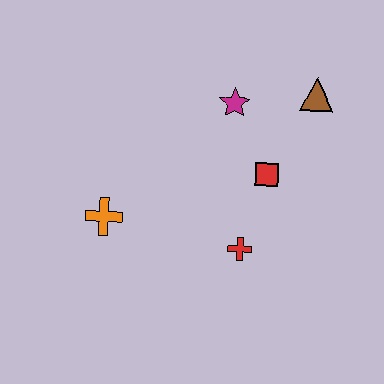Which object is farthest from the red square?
The orange cross is farthest from the red square.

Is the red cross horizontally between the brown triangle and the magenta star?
Yes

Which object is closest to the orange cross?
The red cross is closest to the orange cross.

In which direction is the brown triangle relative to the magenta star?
The brown triangle is to the right of the magenta star.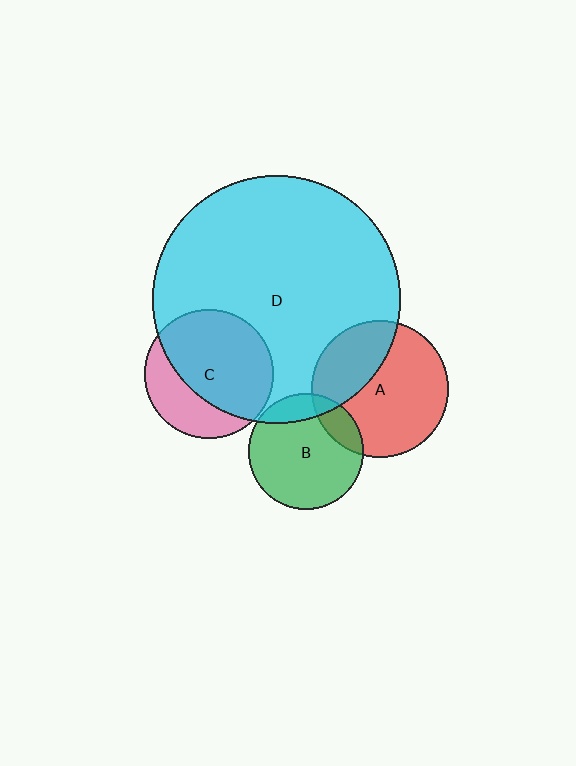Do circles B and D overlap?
Yes.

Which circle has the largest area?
Circle D (cyan).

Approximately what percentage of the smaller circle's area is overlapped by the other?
Approximately 15%.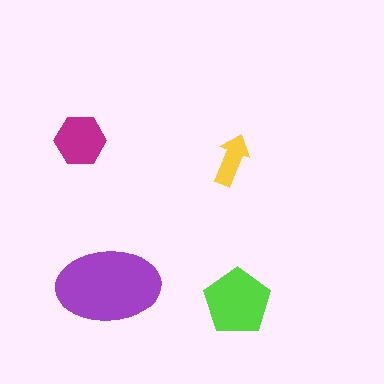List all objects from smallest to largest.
The yellow arrow, the magenta hexagon, the lime pentagon, the purple ellipse.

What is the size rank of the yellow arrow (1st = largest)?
4th.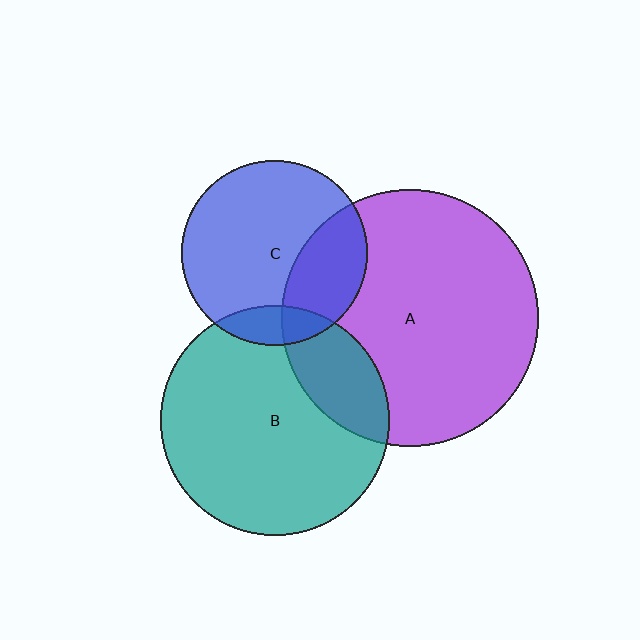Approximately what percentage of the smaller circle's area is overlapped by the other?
Approximately 10%.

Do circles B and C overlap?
Yes.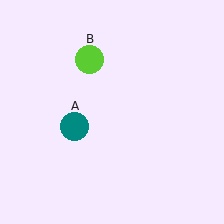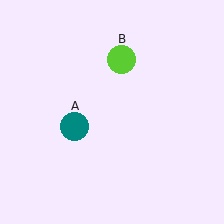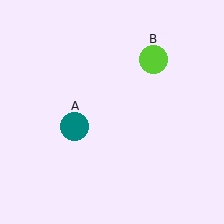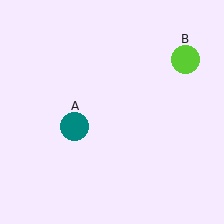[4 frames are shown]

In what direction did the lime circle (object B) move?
The lime circle (object B) moved right.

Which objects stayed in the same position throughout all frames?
Teal circle (object A) remained stationary.